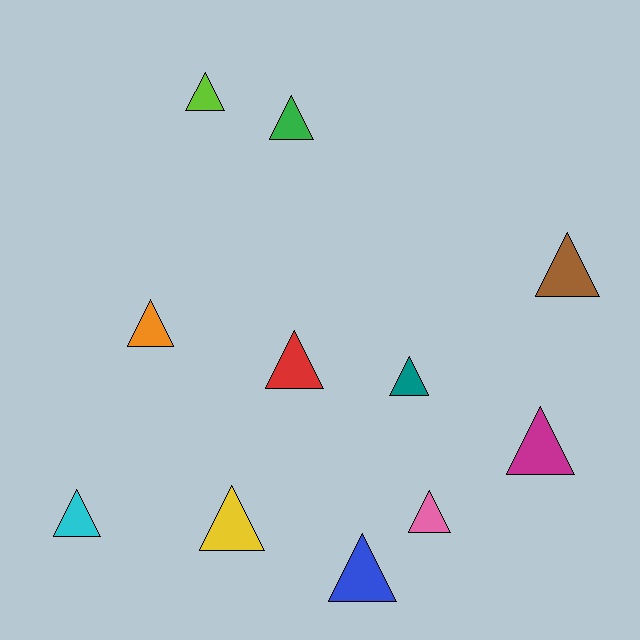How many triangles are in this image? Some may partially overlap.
There are 11 triangles.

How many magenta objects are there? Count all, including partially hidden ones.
There is 1 magenta object.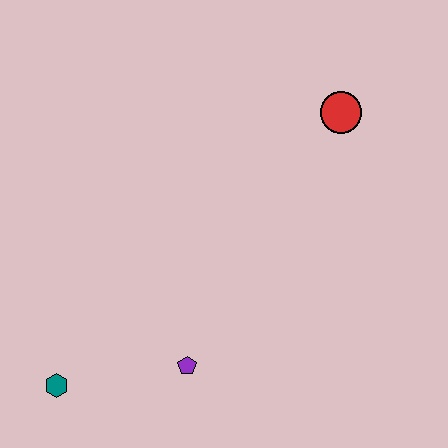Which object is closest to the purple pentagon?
The teal hexagon is closest to the purple pentagon.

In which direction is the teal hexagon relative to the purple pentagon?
The teal hexagon is to the left of the purple pentagon.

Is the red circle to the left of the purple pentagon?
No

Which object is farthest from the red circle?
The teal hexagon is farthest from the red circle.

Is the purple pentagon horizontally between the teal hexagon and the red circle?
Yes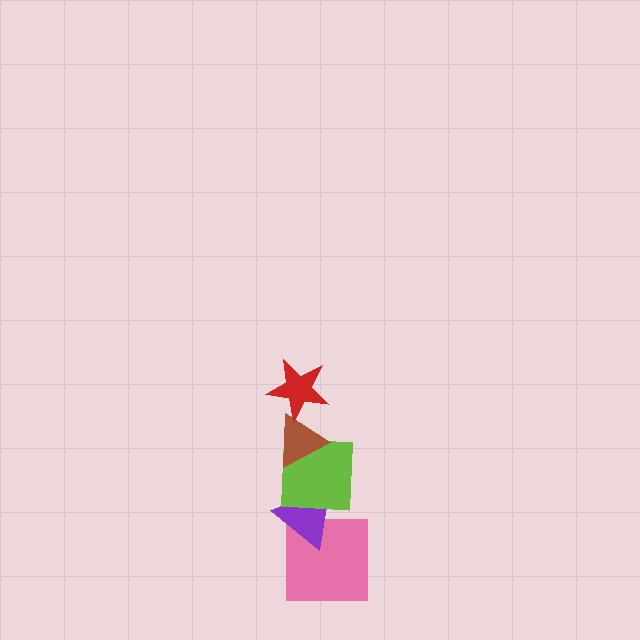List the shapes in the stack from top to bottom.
From top to bottom: the red star, the brown triangle, the lime square, the purple triangle, the pink square.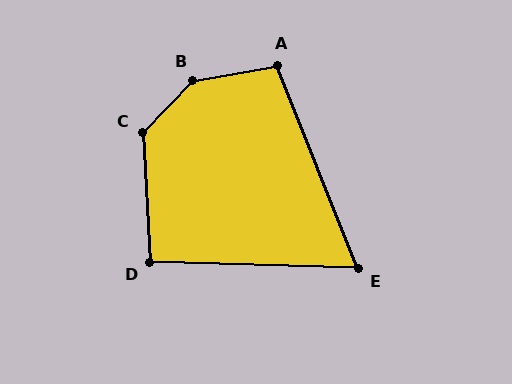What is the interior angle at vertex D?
Approximately 95 degrees (approximately right).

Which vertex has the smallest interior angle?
E, at approximately 67 degrees.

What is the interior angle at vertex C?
Approximately 133 degrees (obtuse).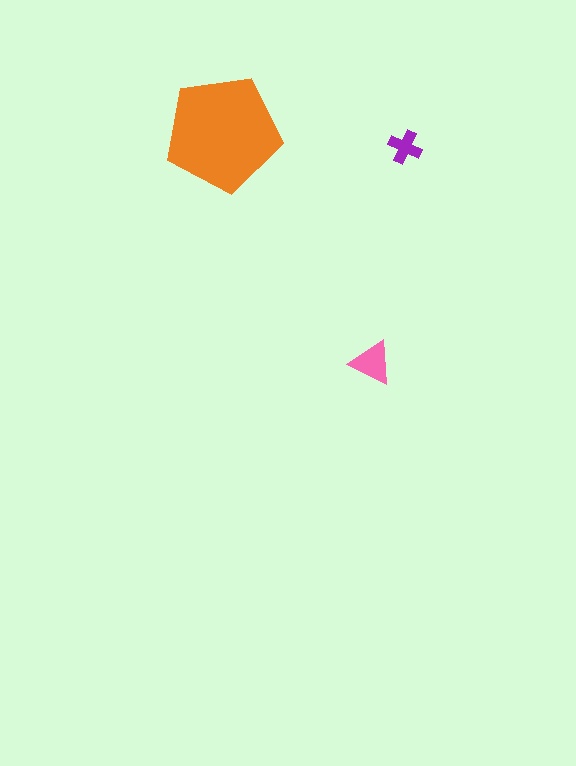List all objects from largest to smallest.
The orange pentagon, the pink triangle, the purple cross.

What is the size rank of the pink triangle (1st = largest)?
2nd.